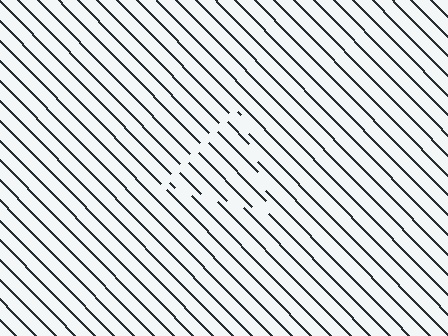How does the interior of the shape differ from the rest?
The interior of the shape contains the same grating, shifted by half a period — the contour is defined by the phase discontinuity where line-ends from the inner and outer gratings abut.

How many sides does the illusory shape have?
3 sides — the line-ends trace a triangle.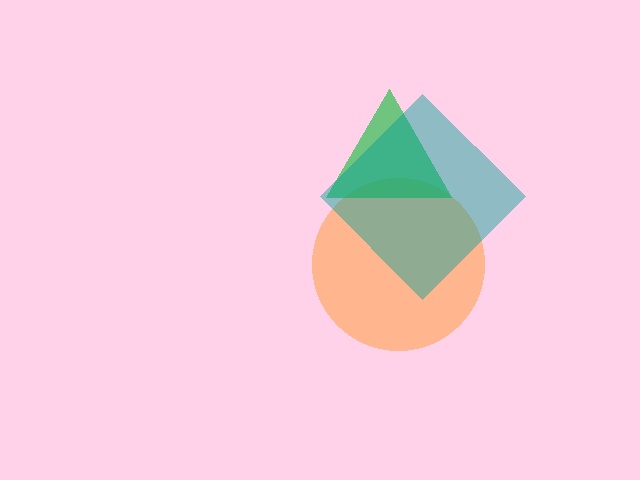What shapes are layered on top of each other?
The layered shapes are: an orange circle, a green triangle, a teal diamond.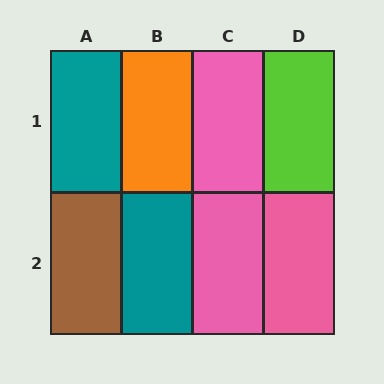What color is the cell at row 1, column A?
Teal.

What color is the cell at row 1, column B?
Orange.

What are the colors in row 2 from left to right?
Brown, teal, pink, pink.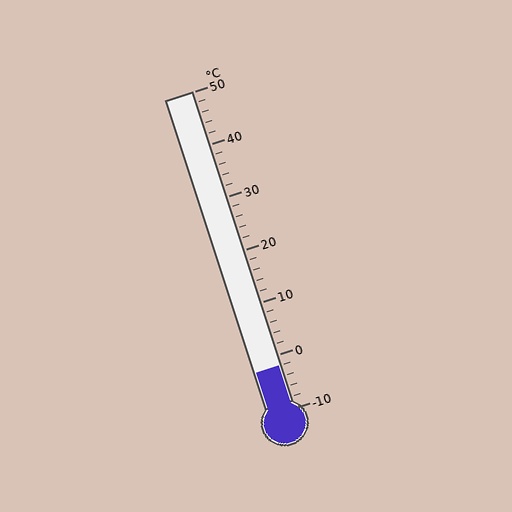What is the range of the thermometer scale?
The thermometer scale ranges from -10°C to 50°C.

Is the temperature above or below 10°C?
The temperature is below 10°C.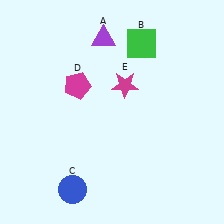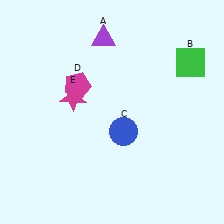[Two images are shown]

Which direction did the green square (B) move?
The green square (B) moved right.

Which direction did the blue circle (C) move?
The blue circle (C) moved up.